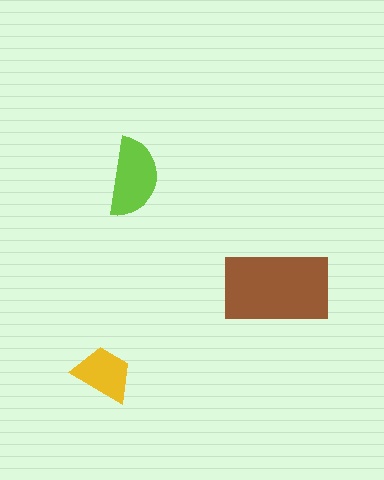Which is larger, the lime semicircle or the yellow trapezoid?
The lime semicircle.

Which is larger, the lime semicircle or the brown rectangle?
The brown rectangle.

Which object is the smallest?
The yellow trapezoid.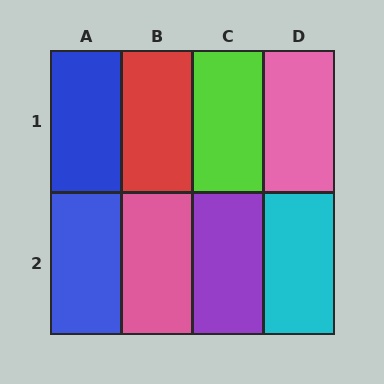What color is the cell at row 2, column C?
Purple.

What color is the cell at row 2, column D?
Cyan.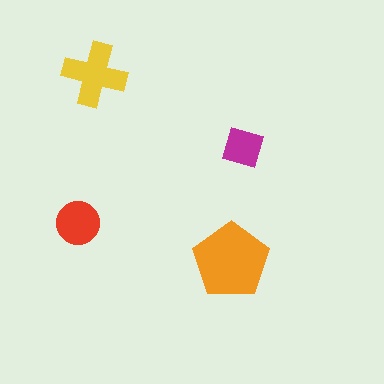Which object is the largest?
The orange pentagon.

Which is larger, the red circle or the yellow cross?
The yellow cross.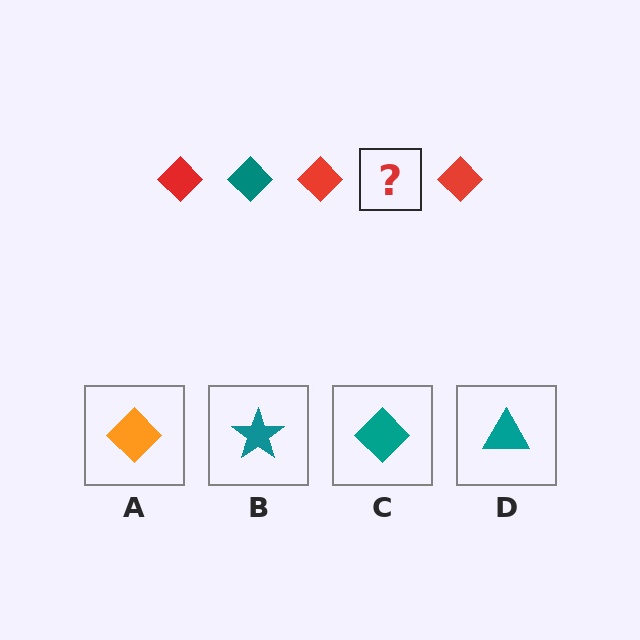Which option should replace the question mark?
Option C.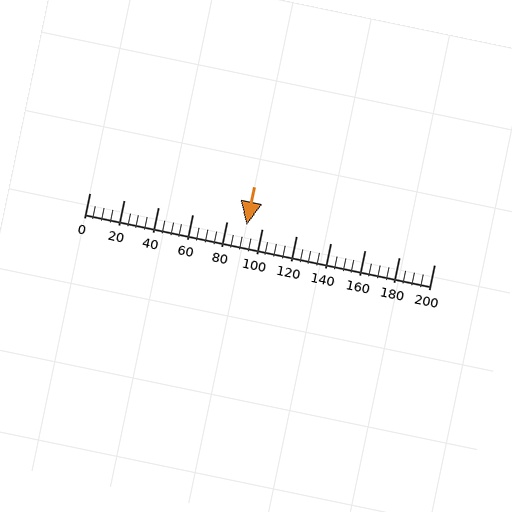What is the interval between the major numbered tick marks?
The major tick marks are spaced 20 units apart.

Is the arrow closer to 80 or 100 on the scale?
The arrow is closer to 100.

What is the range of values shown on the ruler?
The ruler shows values from 0 to 200.